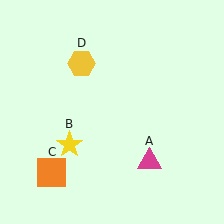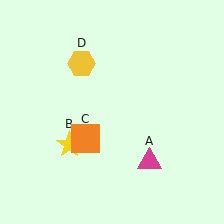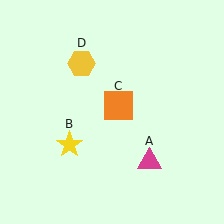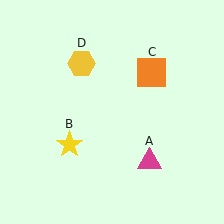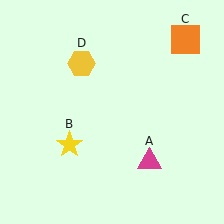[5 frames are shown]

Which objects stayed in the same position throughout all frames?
Magenta triangle (object A) and yellow star (object B) and yellow hexagon (object D) remained stationary.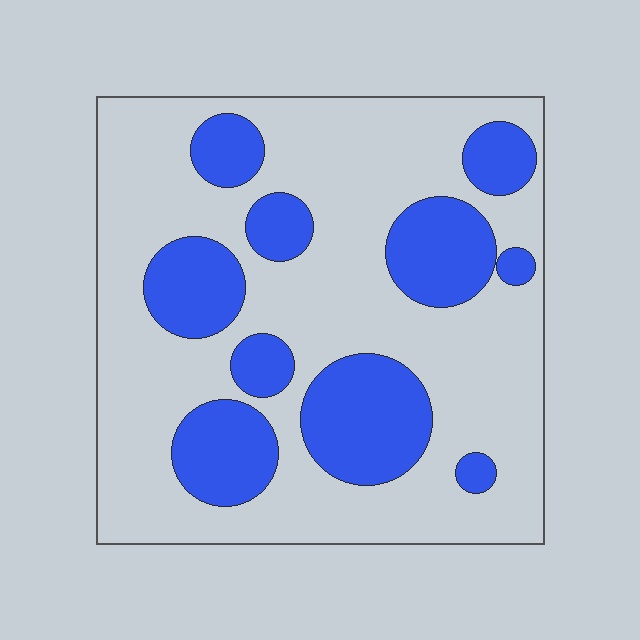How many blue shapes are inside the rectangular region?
10.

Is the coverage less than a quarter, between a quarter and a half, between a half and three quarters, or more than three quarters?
Between a quarter and a half.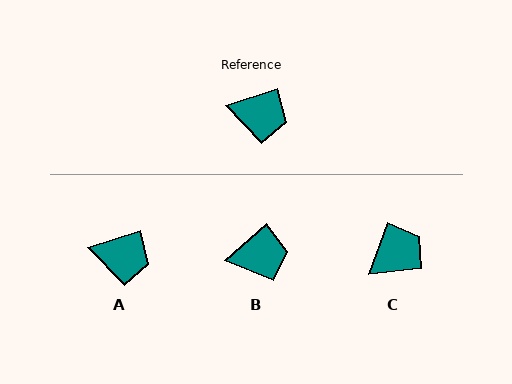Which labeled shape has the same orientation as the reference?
A.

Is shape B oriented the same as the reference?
No, it is off by about 23 degrees.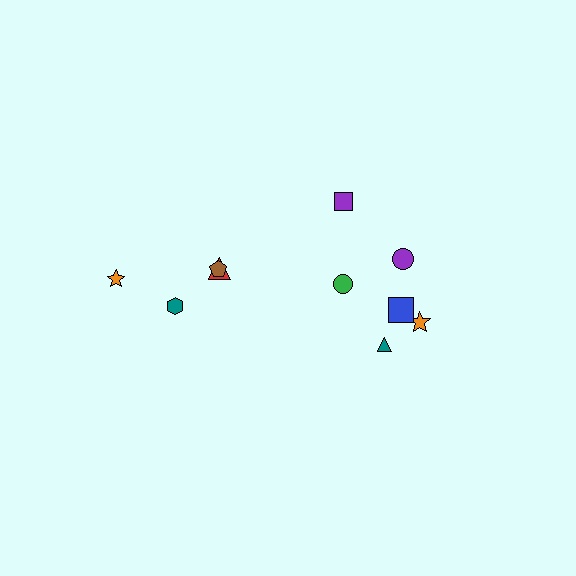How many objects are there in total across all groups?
There are 10 objects.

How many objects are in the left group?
There are 4 objects.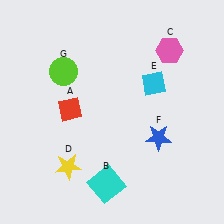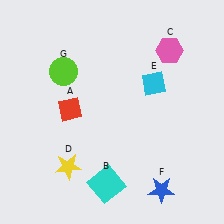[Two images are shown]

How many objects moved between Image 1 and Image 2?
1 object moved between the two images.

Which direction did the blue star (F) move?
The blue star (F) moved down.